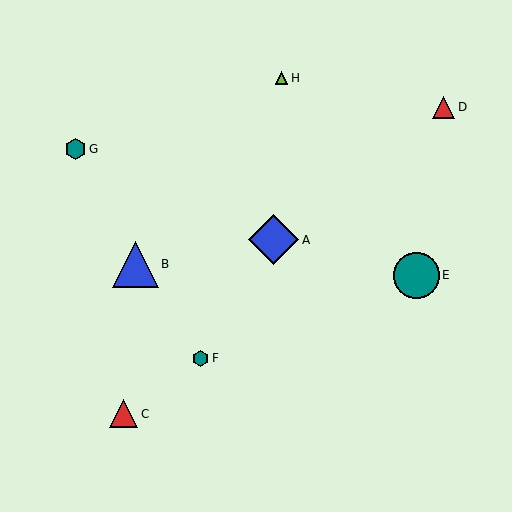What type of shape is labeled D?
Shape D is a red triangle.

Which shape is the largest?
The blue diamond (labeled A) is the largest.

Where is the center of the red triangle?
The center of the red triangle is at (444, 107).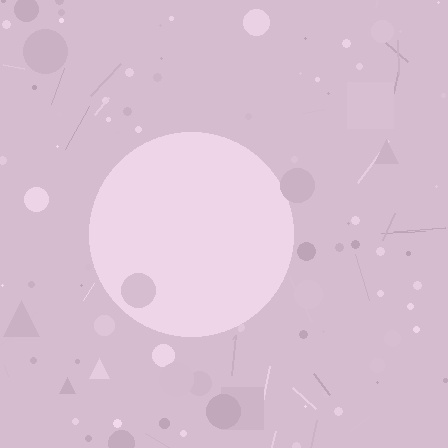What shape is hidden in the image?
A circle is hidden in the image.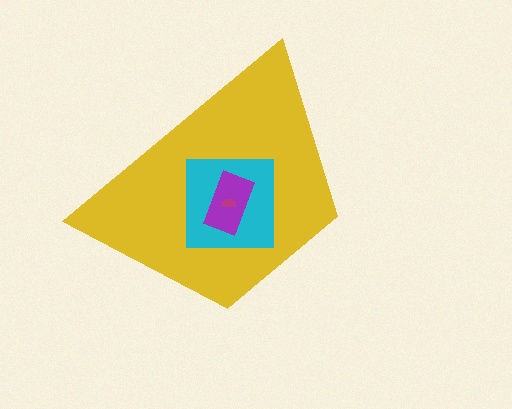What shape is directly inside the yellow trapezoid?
The cyan square.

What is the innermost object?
The magenta semicircle.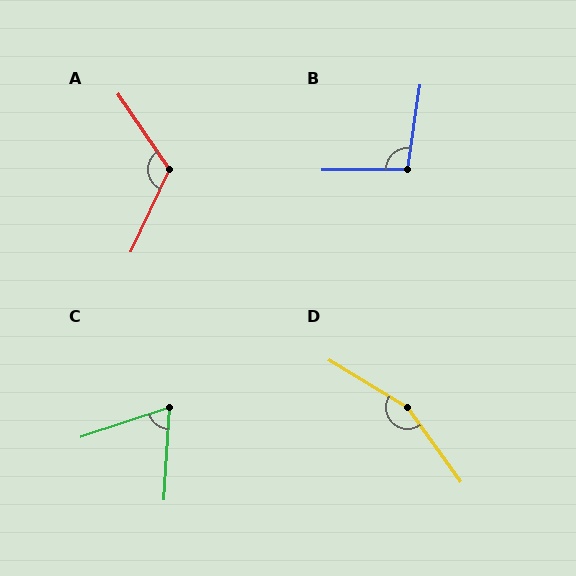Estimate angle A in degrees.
Approximately 121 degrees.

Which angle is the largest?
D, at approximately 157 degrees.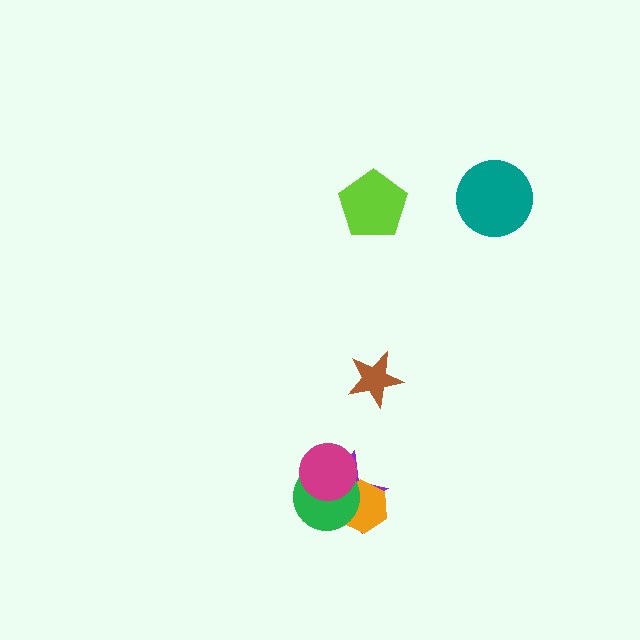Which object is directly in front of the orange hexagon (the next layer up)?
The green circle is directly in front of the orange hexagon.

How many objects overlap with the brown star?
0 objects overlap with the brown star.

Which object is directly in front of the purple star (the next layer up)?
The orange hexagon is directly in front of the purple star.